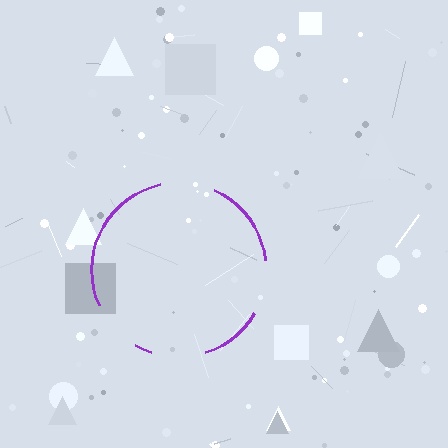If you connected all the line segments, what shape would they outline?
They would outline a circle.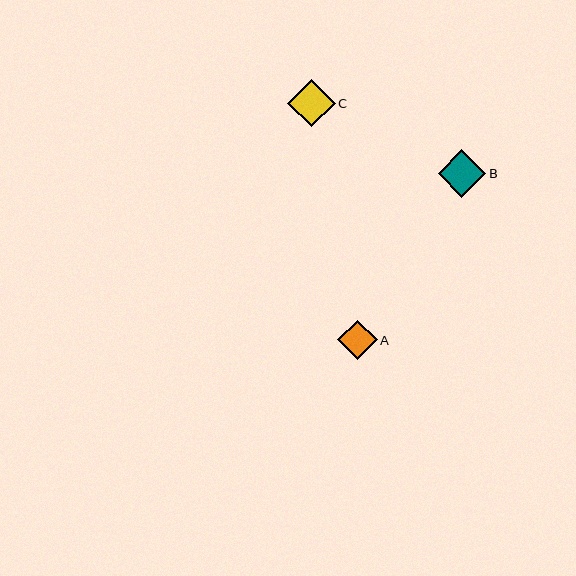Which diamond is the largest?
Diamond C is the largest with a size of approximately 48 pixels.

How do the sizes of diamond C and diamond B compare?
Diamond C and diamond B are approximately the same size.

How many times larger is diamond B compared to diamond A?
Diamond B is approximately 1.2 times the size of diamond A.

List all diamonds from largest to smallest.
From largest to smallest: C, B, A.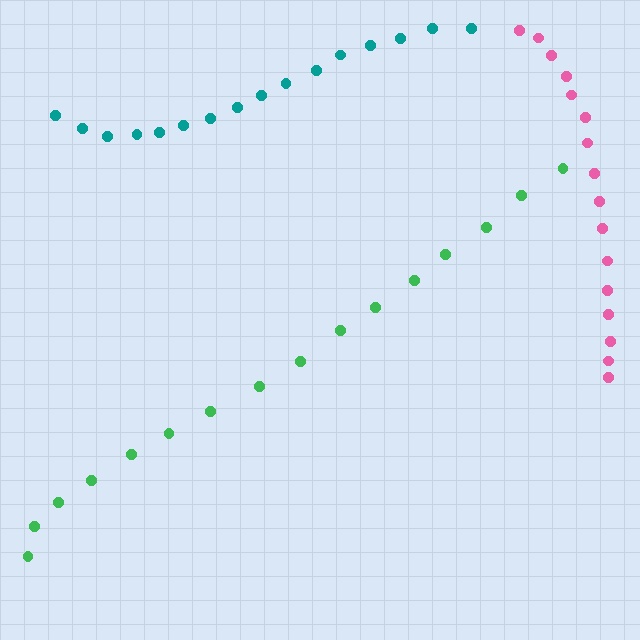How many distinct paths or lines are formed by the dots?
There are 3 distinct paths.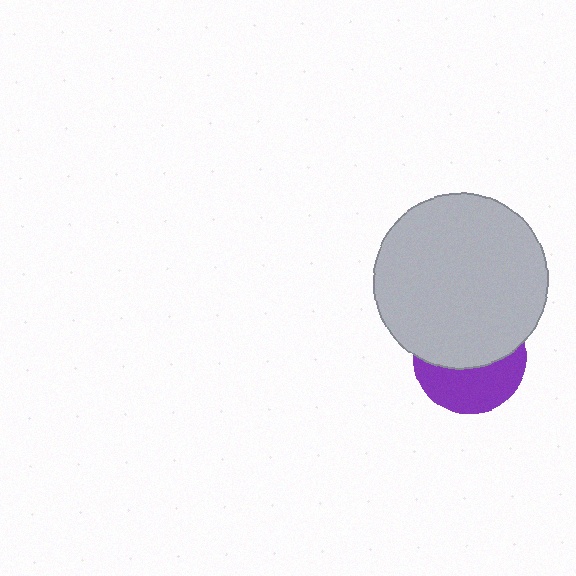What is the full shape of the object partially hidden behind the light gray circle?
The partially hidden object is a purple circle.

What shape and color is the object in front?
The object in front is a light gray circle.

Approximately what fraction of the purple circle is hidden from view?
Roughly 56% of the purple circle is hidden behind the light gray circle.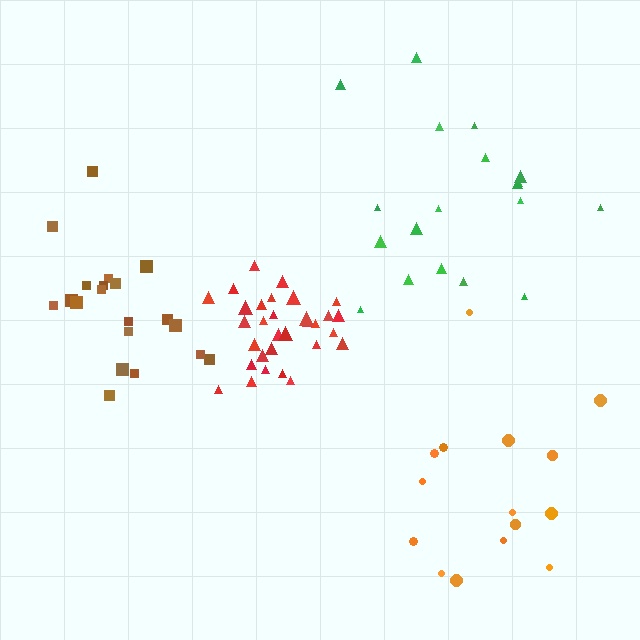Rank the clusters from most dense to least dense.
red, brown, green, orange.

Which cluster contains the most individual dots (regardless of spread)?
Red (31).